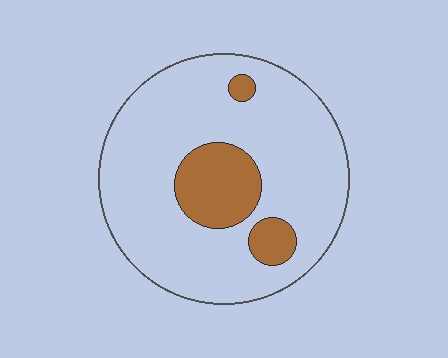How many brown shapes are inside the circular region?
3.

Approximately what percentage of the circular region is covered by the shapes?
Approximately 15%.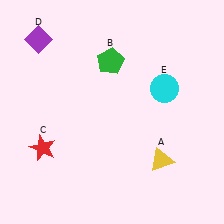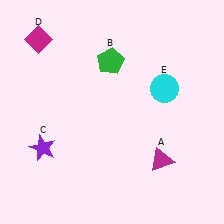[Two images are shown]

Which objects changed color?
A changed from yellow to magenta. C changed from red to purple. D changed from purple to magenta.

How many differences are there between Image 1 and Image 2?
There are 3 differences between the two images.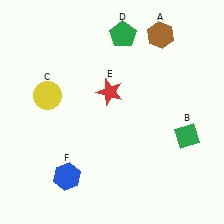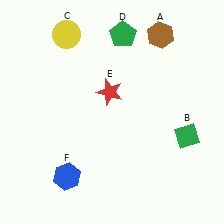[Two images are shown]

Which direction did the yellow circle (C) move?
The yellow circle (C) moved up.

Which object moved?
The yellow circle (C) moved up.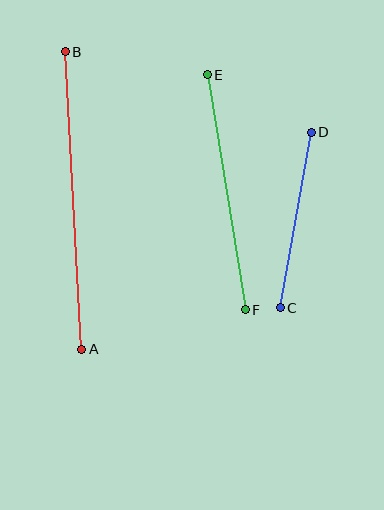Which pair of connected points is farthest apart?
Points A and B are farthest apart.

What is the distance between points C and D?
The distance is approximately 178 pixels.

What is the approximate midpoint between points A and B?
The midpoint is at approximately (74, 200) pixels.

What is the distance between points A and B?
The distance is approximately 298 pixels.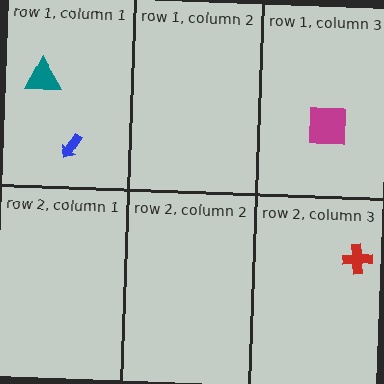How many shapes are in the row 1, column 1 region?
2.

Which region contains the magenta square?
The row 1, column 3 region.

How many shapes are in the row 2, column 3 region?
1.